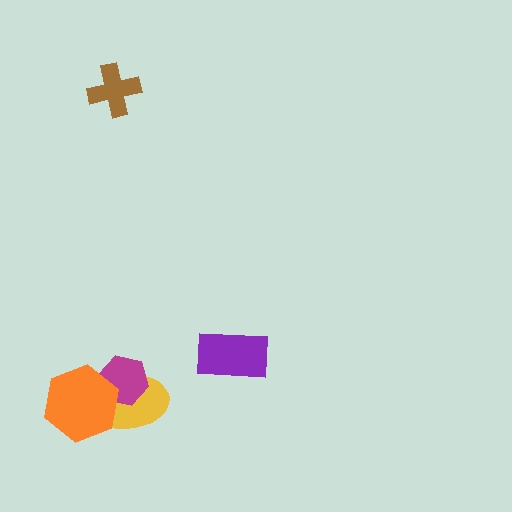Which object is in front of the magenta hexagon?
The orange hexagon is in front of the magenta hexagon.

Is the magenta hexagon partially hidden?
Yes, it is partially covered by another shape.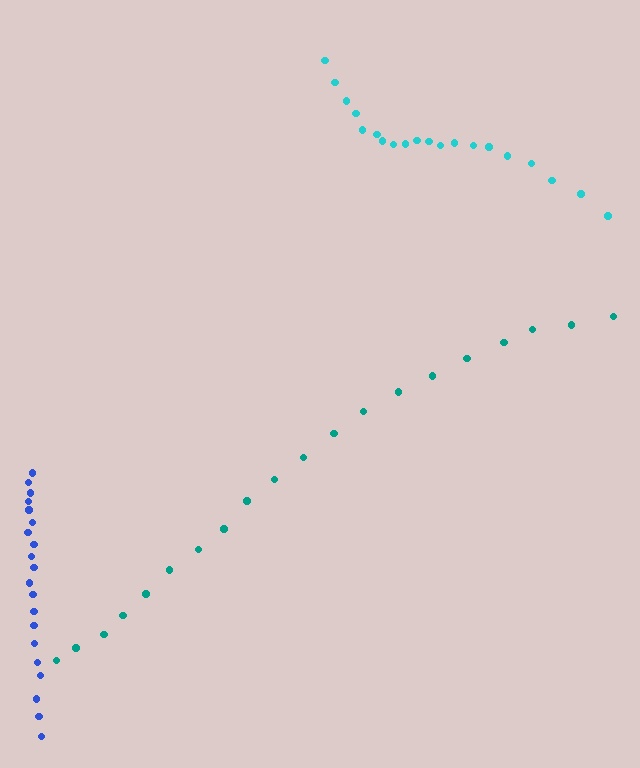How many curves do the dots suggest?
There are 3 distinct paths.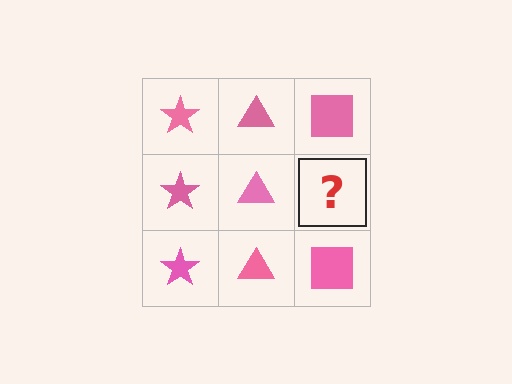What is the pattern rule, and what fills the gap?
The rule is that each column has a consistent shape. The gap should be filled with a pink square.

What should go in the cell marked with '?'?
The missing cell should contain a pink square.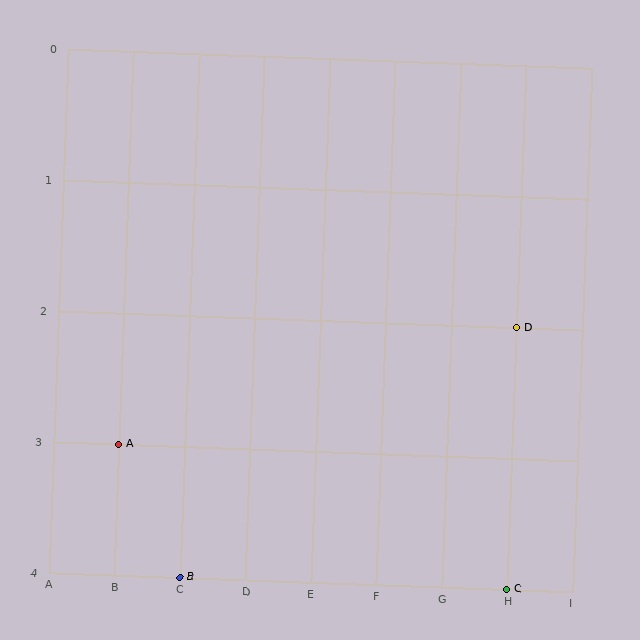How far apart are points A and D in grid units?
Points A and D are 6 columns and 1 row apart (about 6.1 grid units diagonally).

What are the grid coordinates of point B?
Point B is at grid coordinates (C, 4).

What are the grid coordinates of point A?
Point A is at grid coordinates (B, 3).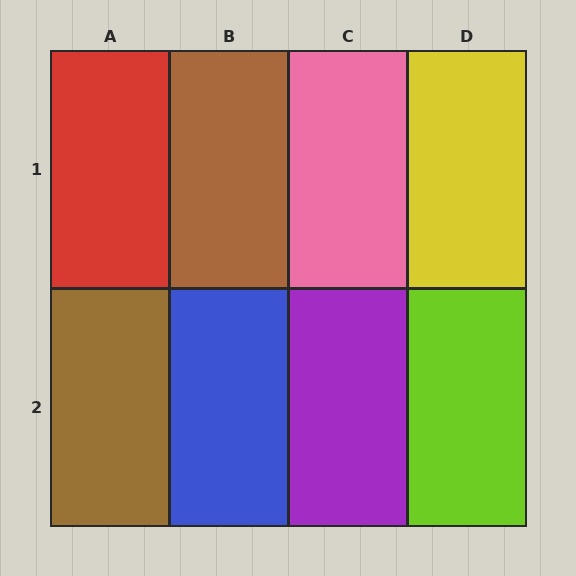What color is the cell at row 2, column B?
Blue.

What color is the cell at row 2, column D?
Lime.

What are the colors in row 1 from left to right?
Red, brown, pink, yellow.